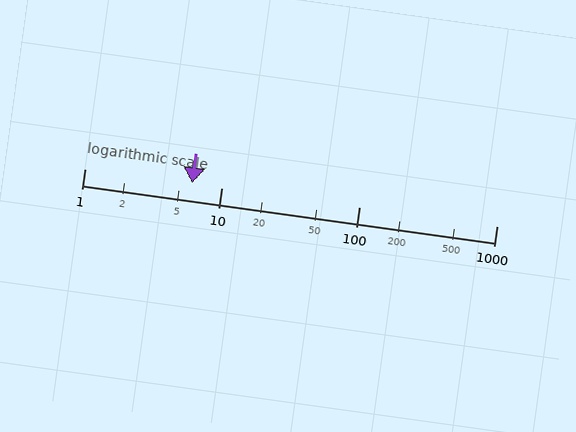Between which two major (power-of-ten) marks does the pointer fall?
The pointer is between 1 and 10.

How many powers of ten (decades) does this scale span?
The scale spans 3 decades, from 1 to 1000.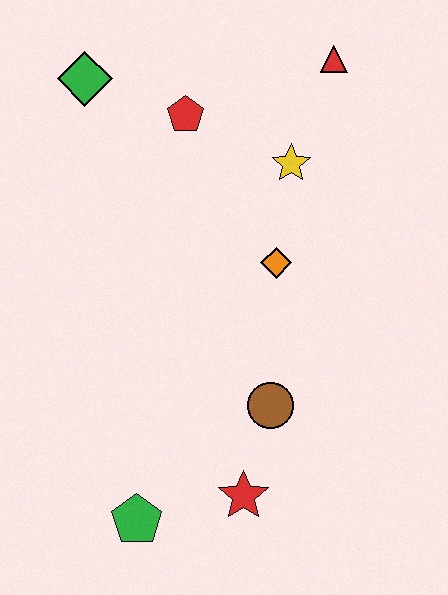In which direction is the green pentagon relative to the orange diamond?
The green pentagon is below the orange diamond.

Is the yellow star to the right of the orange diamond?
Yes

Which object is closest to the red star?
The brown circle is closest to the red star.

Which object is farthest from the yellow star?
The green pentagon is farthest from the yellow star.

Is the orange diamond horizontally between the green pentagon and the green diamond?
No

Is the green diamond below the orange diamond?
No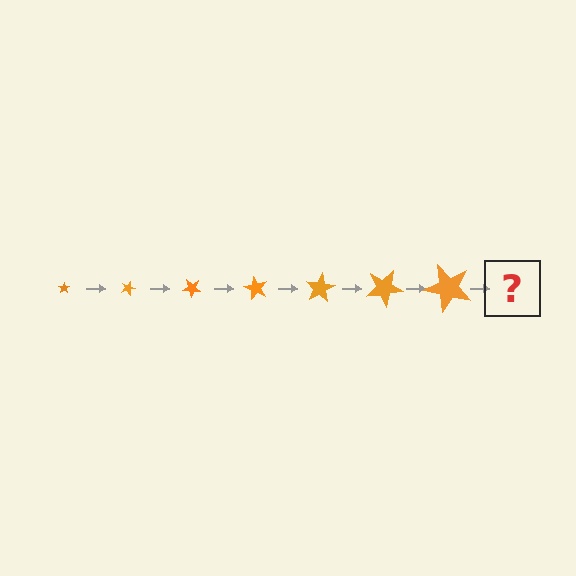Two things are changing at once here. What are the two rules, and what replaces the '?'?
The two rules are that the star grows larger each step and it rotates 20 degrees each step. The '?' should be a star, larger than the previous one and rotated 140 degrees from the start.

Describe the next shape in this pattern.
It should be a star, larger than the previous one and rotated 140 degrees from the start.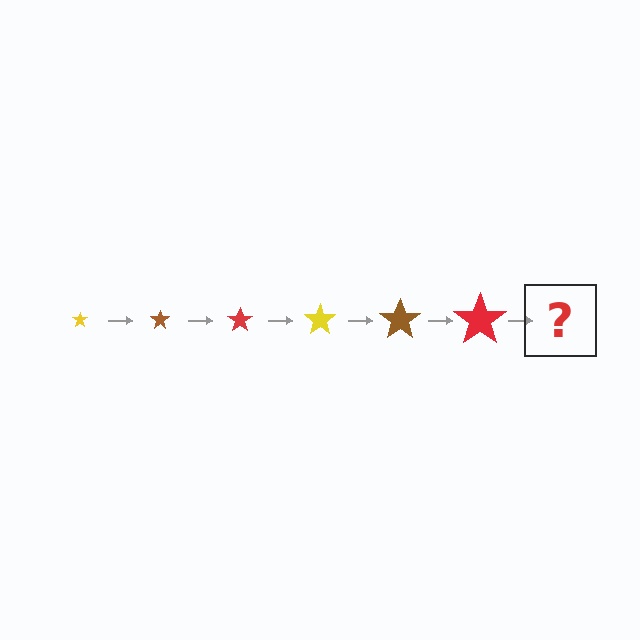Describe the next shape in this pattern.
It should be a yellow star, larger than the previous one.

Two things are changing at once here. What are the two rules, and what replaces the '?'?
The two rules are that the star grows larger each step and the color cycles through yellow, brown, and red. The '?' should be a yellow star, larger than the previous one.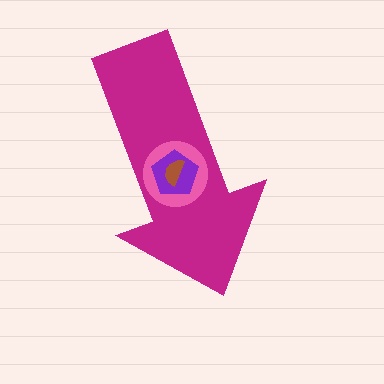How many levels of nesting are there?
4.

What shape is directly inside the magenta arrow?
The pink circle.